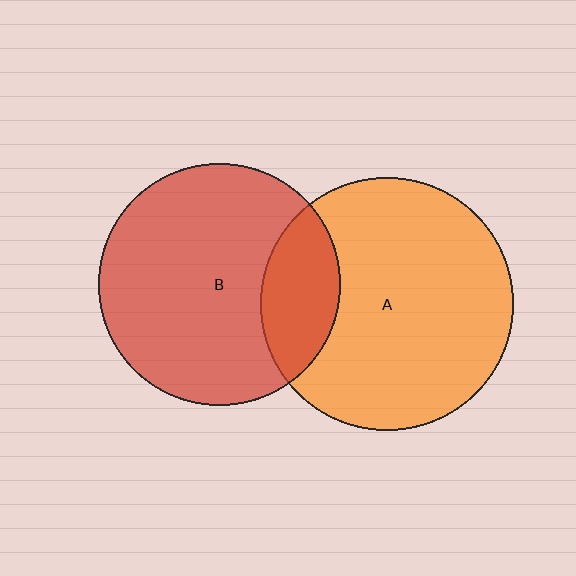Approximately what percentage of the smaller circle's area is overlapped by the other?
Approximately 20%.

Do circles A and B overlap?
Yes.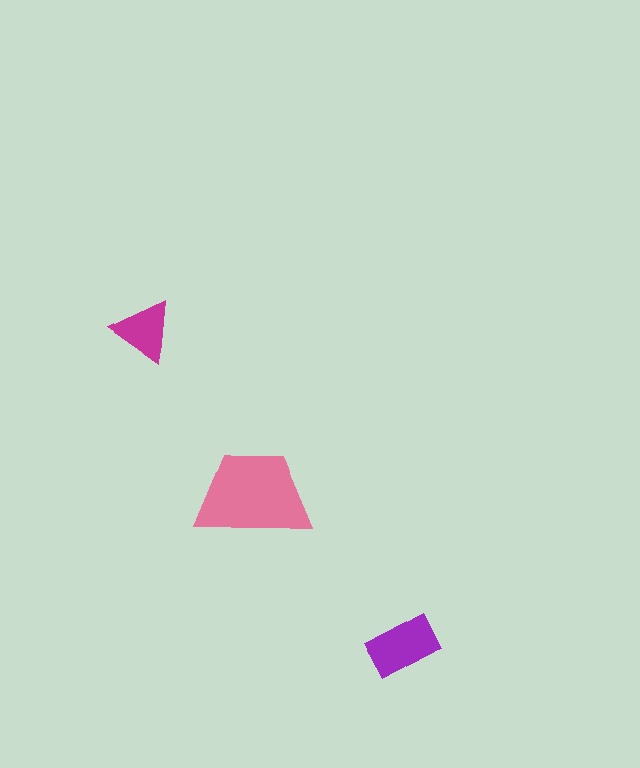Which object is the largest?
The pink trapezoid.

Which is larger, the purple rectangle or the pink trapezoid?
The pink trapezoid.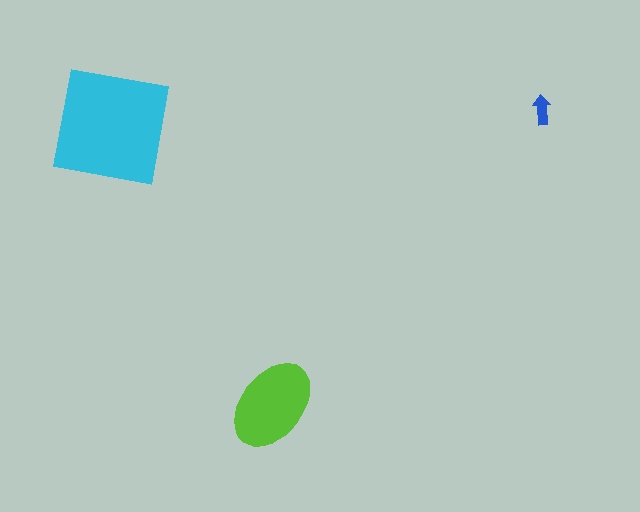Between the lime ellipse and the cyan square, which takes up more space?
The cyan square.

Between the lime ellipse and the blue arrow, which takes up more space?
The lime ellipse.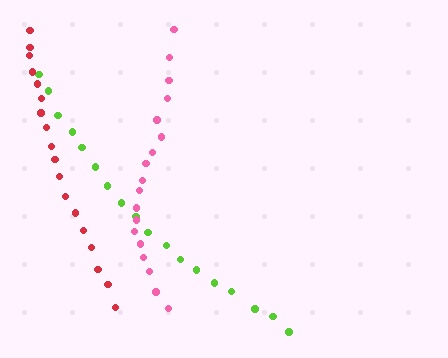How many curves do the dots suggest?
There are 3 distinct paths.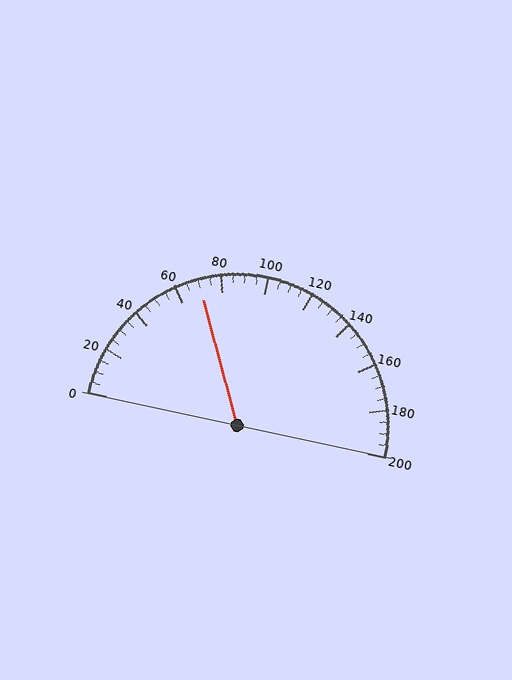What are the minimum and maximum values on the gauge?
The gauge ranges from 0 to 200.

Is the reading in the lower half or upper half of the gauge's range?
The reading is in the lower half of the range (0 to 200).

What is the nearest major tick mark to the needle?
The nearest major tick mark is 80.